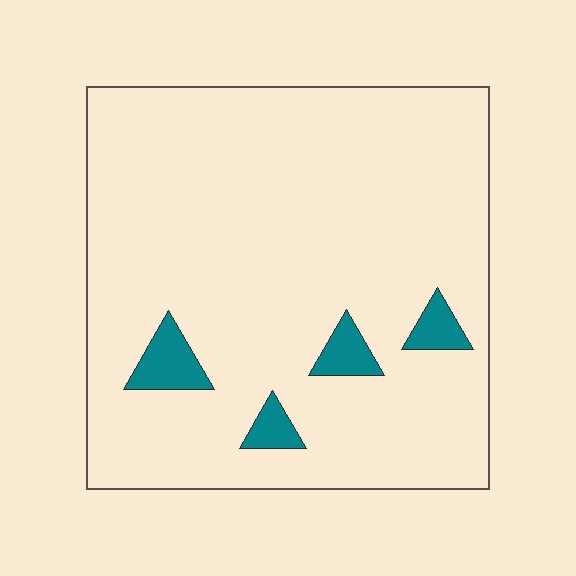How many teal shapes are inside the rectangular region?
4.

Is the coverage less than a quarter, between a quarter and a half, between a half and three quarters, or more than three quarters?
Less than a quarter.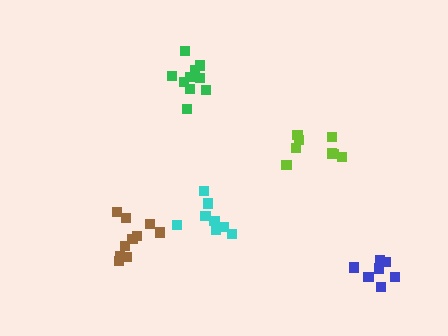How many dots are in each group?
Group 1: 8 dots, Group 2: 10 dots, Group 3: 7 dots, Group 4: 8 dots, Group 5: 11 dots (44 total).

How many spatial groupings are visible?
There are 5 spatial groupings.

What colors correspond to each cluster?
The clusters are colored: cyan, brown, blue, lime, green.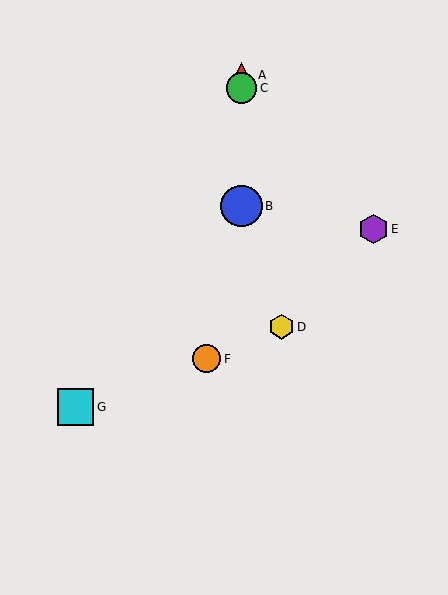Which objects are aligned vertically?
Objects A, B, C are aligned vertically.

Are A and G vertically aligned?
No, A is at x≈242 and G is at x≈75.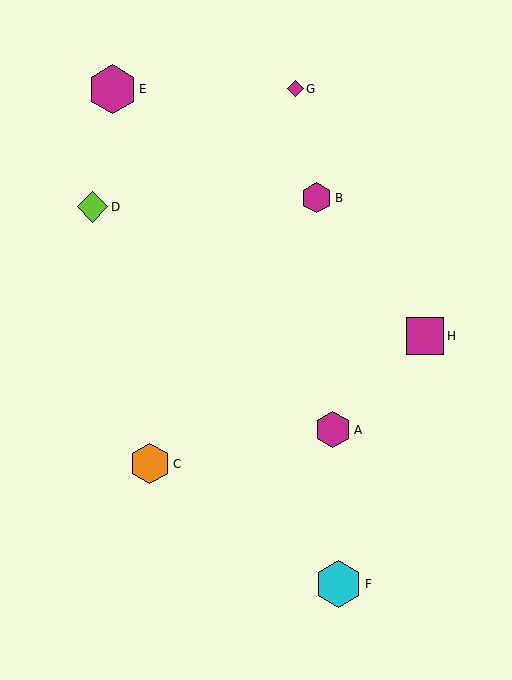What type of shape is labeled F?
Shape F is a cyan hexagon.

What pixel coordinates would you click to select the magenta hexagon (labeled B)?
Click at (317, 198) to select the magenta hexagon B.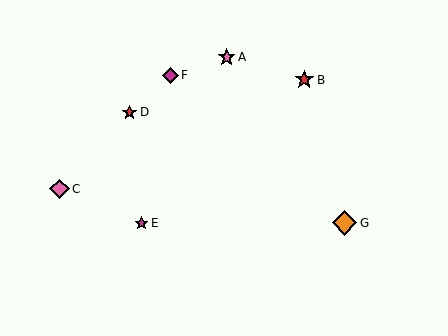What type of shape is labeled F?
Shape F is a magenta diamond.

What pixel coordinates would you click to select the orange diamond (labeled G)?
Click at (345, 223) to select the orange diamond G.